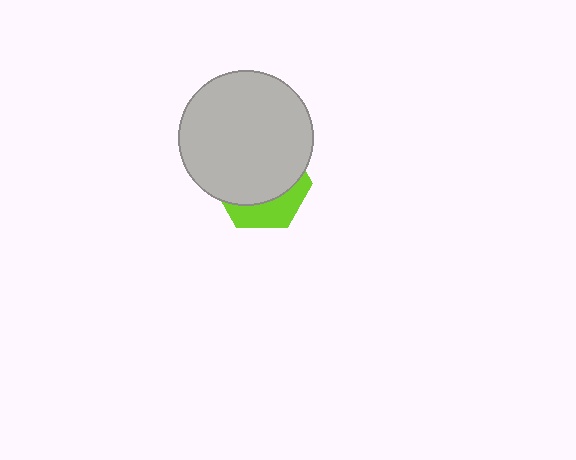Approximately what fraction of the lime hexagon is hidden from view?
Roughly 69% of the lime hexagon is hidden behind the light gray circle.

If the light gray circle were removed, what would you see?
You would see the complete lime hexagon.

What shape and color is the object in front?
The object in front is a light gray circle.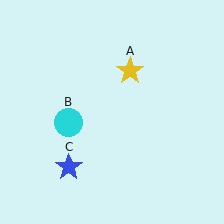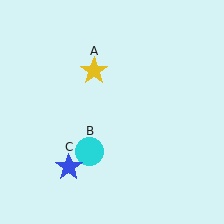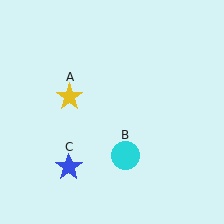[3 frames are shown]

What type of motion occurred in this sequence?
The yellow star (object A), cyan circle (object B) rotated counterclockwise around the center of the scene.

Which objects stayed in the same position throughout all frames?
Blue star (object C) remained stationary.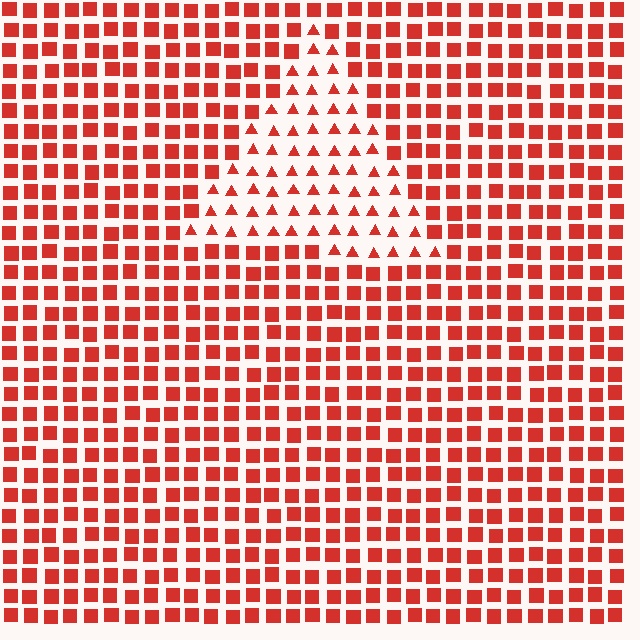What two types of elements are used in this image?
The image uses triangles inside the triangle region and squares outside it.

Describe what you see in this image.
The image is filled with small red elements arranged in a uniform grid. A triangle-shaped region contains triangles, while the surrounding area contains squares. The boundary is defined purely by the change in element shape.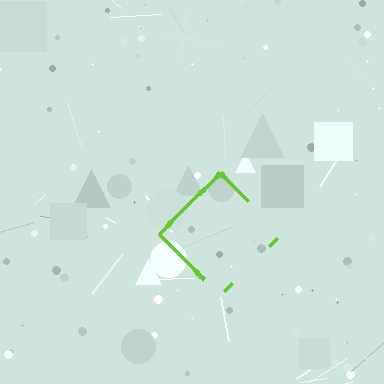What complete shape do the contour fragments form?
The contour fragments form a diamond.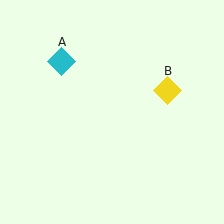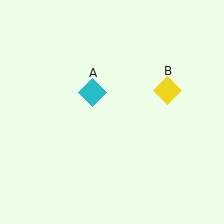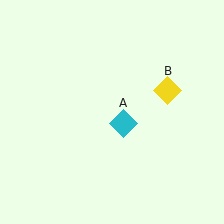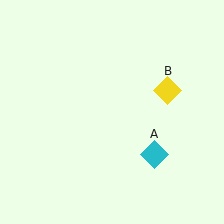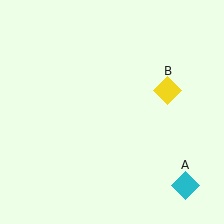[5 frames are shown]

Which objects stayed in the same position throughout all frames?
Yellow diamond (object B) remained stationary.